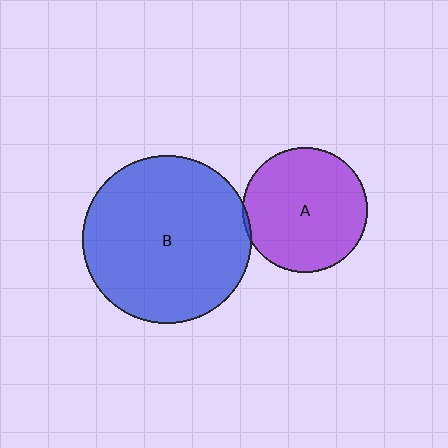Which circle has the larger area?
Circle B (blue).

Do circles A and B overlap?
Yes.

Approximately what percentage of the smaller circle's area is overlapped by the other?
Approximately 5%.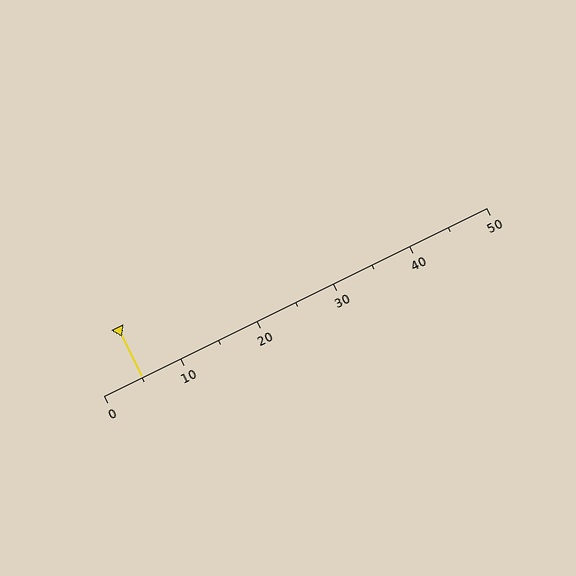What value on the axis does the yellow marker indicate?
The marker indicates approximately 5.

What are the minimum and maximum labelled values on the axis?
The axis runs from 0 to 50.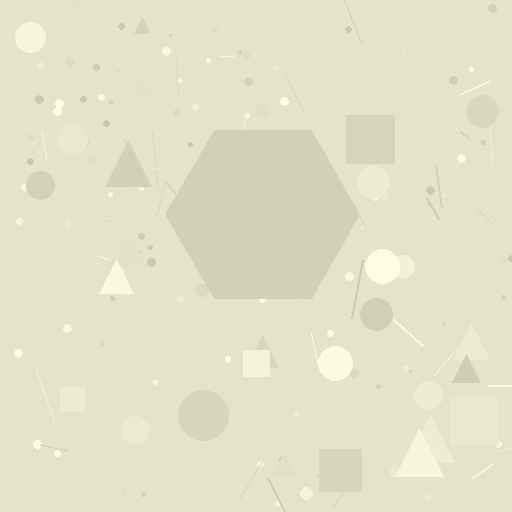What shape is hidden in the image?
A hexagon is hidden in the image.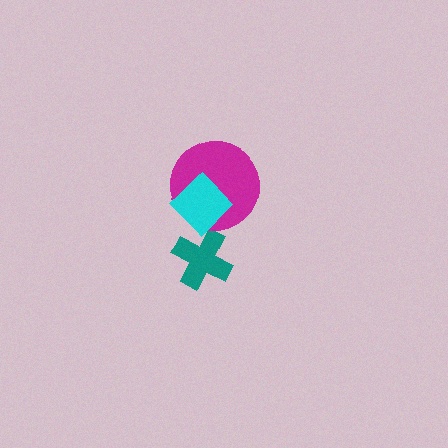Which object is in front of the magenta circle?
The cyan diamond is in front of the magenta circle.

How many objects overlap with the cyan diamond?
2 objects overlap with the cyan diamond.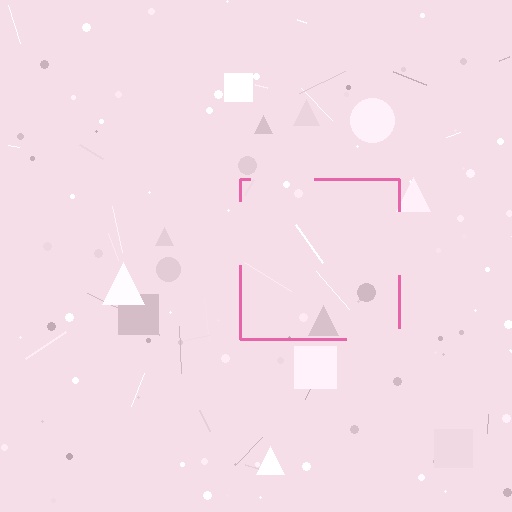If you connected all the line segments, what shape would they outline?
They would outline a square.